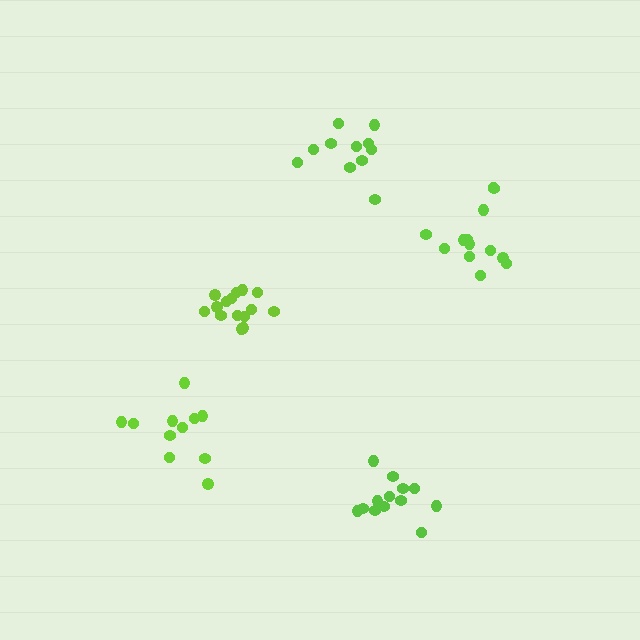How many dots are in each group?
Group 1: 13 dots, Group 2: 11 dots, Group 3: 11 dots, Group 4: 15 dots, Group 5: 13 dots (63 total).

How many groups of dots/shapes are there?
There are 5 groups.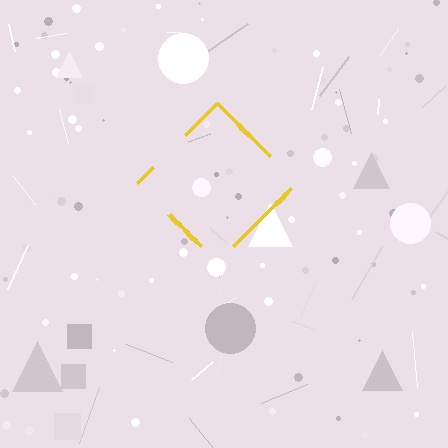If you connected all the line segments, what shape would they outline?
They would outline a diamond.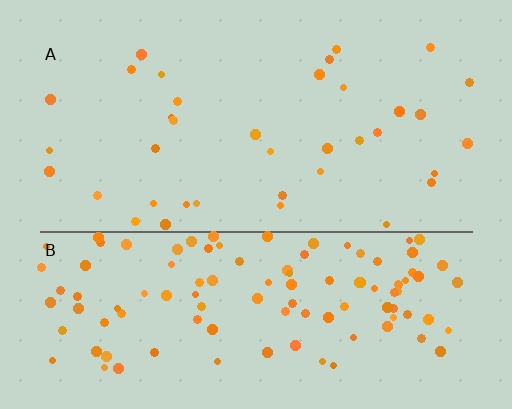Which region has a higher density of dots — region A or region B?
B (the bottom).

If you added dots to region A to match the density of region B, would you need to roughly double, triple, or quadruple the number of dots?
Approximately triple.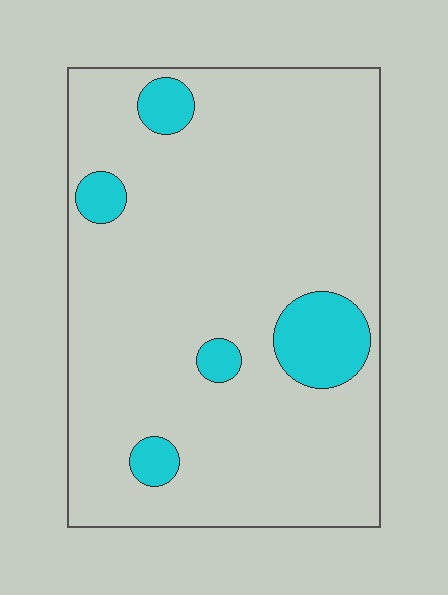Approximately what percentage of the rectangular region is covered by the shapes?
Approximately 10%.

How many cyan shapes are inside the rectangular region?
5.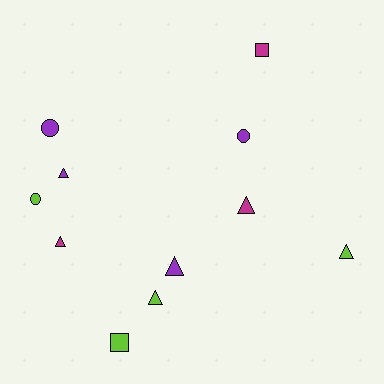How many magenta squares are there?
There is 1 magenta square.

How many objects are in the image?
There are 11 objects.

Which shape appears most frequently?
Triangle, with 6 objects.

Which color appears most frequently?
Lime, with 4 objects.